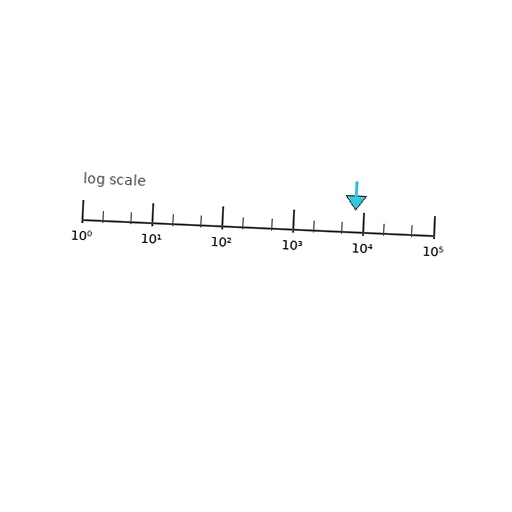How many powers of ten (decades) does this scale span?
The scale spans 5 decades, from 1 to 100000.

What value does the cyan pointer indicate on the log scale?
The pointer indicates approximately 7600.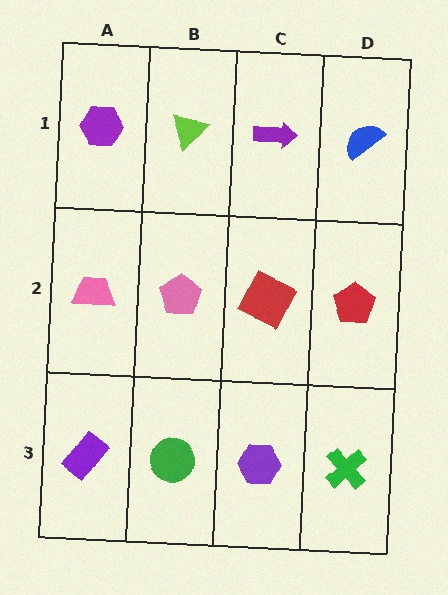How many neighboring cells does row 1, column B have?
3.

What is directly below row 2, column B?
A green circle.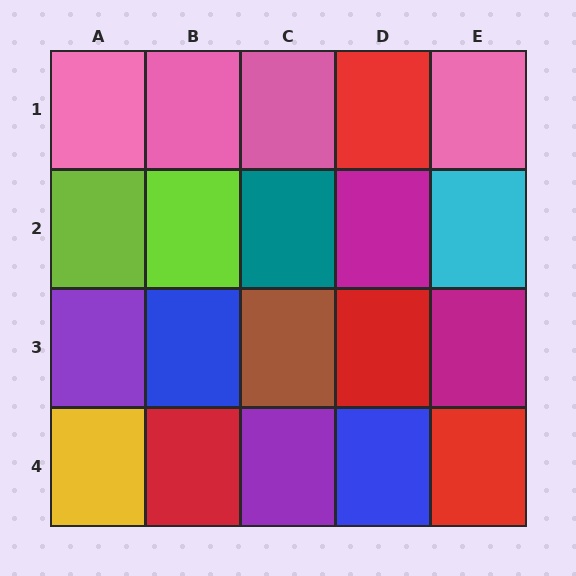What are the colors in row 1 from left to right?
Pink, pink, pink, red, pink.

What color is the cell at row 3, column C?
Brown.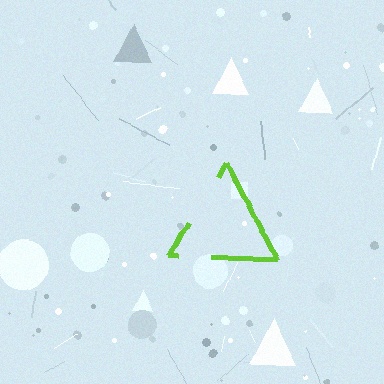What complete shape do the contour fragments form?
The contour fragments form a triangle.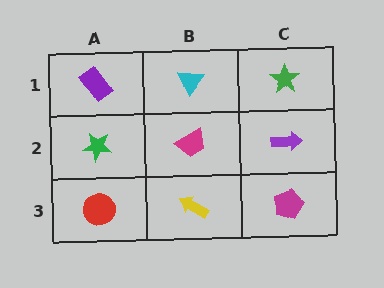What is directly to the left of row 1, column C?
A cyan triangle.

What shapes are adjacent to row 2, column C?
A green star (row 1, column C), a magenta pentagon (row 3, column C), a magenta trapezoid (row 2, column B).